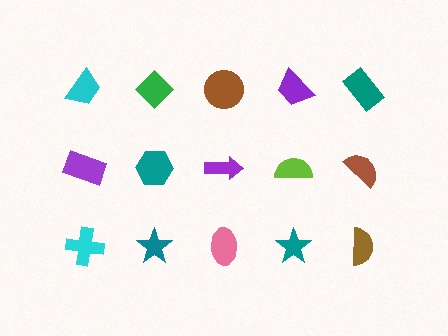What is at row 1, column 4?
A purple trapezoid.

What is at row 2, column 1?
A purple rectangle.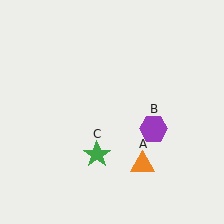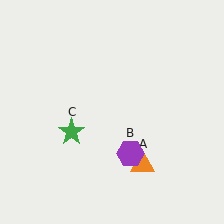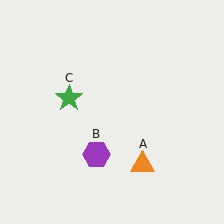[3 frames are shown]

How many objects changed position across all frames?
2 objects changed position: purple hexagon (object B), green star (object C).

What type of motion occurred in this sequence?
The purple hexagon (object B), green star (object C) rotated clockwise around the center of the scene.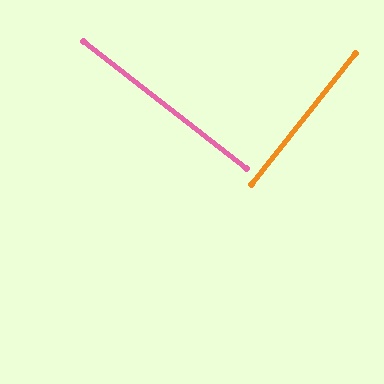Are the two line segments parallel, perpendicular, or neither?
Perpendicular — they meet at approximately 90°.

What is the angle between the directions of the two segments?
Approximately 90 degrees.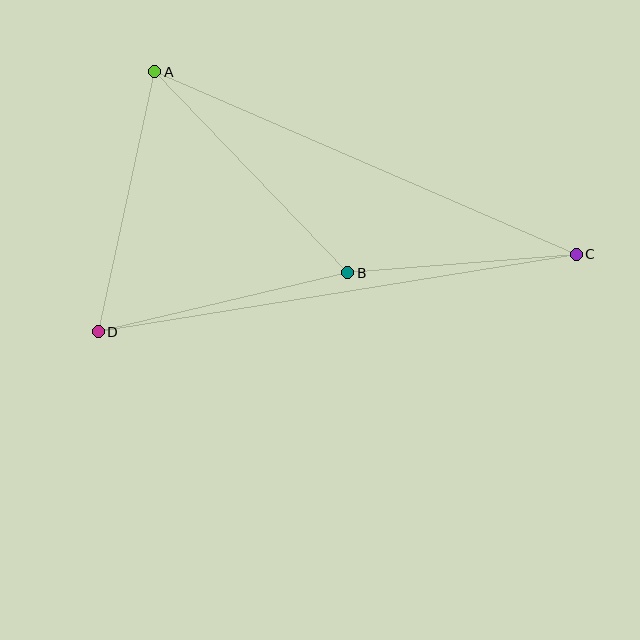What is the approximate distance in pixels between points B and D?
The distance between B and D is approximately 256 pixels.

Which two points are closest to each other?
Points B and C are closest to each other.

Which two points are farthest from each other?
Points C and D are farthest from each other.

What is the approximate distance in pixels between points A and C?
The distance between A and C is approximately 459 pixels.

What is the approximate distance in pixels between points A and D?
The distance between A and D is approximately 266 pixels.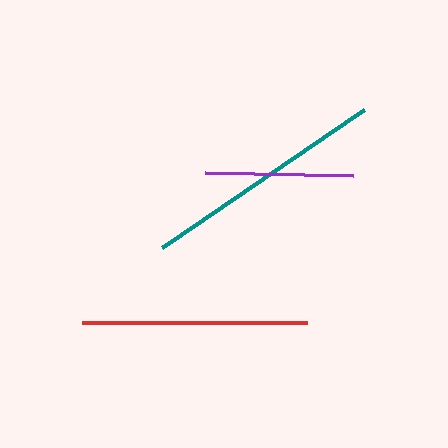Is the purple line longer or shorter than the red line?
The red line is longer than the purple line.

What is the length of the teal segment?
The teal segment is approximately 245 pixels long.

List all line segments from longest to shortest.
From longest to shortest: teal, red, purple.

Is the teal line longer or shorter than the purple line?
The teal line is longer than the purple line.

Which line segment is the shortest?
The purple line is the shortest at approximately 148 pixels.